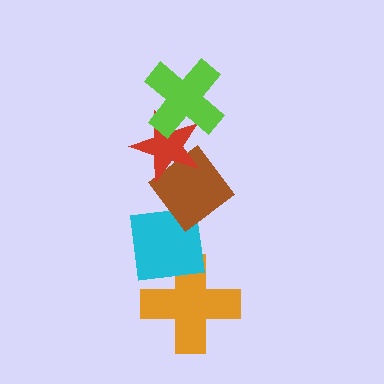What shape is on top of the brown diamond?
The red star is on top of the brown diamond.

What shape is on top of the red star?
The lime cross is on top of the red star.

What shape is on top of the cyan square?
The brown diamond is on top of the cyan square.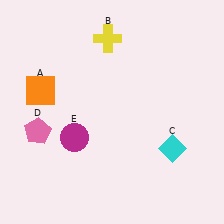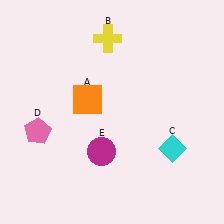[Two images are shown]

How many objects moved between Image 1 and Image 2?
2 objects moved between the two images.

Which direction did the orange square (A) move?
The orange square (A) moved right.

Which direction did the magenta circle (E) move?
The magenta circle (E) moved right.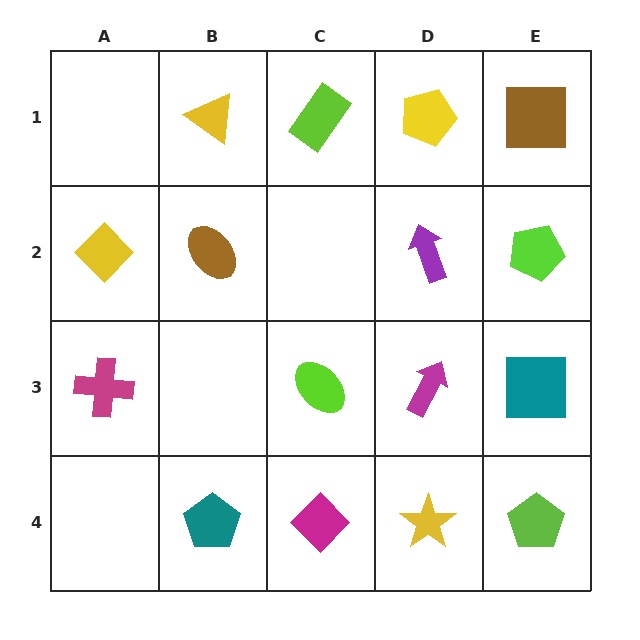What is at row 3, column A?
A magenta cross.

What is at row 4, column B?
A teal pentagon.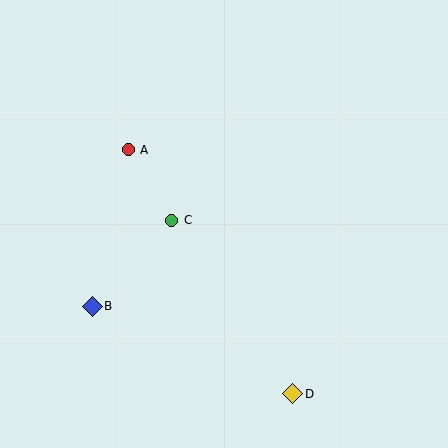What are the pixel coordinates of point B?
Point B is at (92, 306).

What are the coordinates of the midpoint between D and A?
The midpoint between D and A is at (210, 272).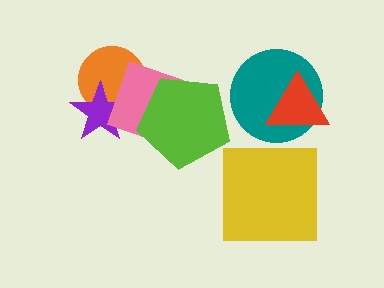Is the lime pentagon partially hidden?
No, no other shape covers it.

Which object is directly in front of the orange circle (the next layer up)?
The purple star is directly in front of the orange circle.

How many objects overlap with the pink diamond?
3 objects overlap with the pink diamond.